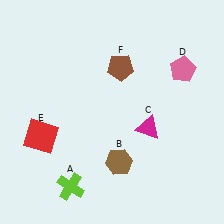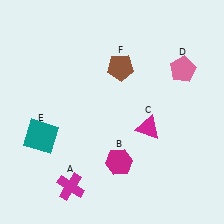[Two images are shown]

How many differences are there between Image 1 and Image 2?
There are 3 differences between the two images.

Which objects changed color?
A changed from lime to magenta. B changed from brown to magenta. E changed from red to teal.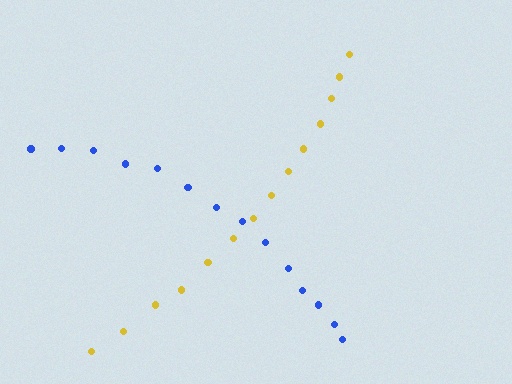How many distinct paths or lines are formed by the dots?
There are 2 distinct paths.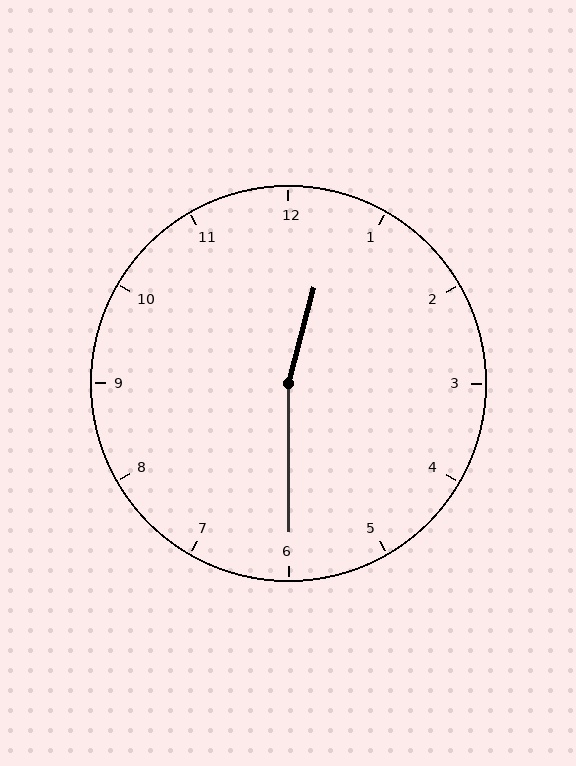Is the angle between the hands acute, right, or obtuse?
It is obtuse.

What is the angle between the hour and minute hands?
Approximately 165 degrees.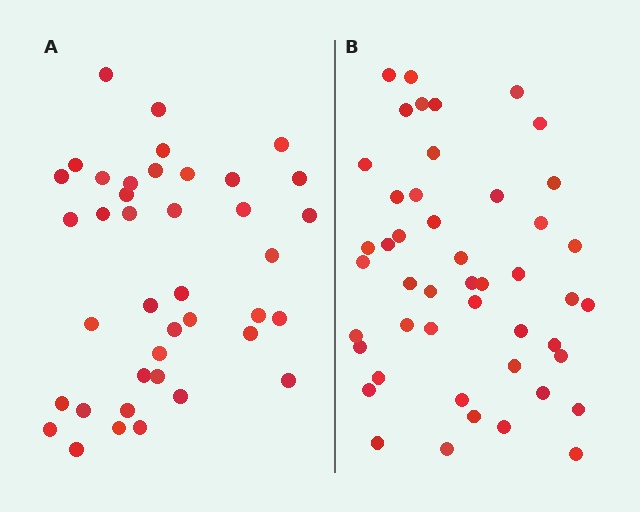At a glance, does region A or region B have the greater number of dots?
Region B (the right region) has more dots.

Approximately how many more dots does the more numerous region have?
Region B has roughly 8 or so more dots than region A.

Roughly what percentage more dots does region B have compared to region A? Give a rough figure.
About 20% more.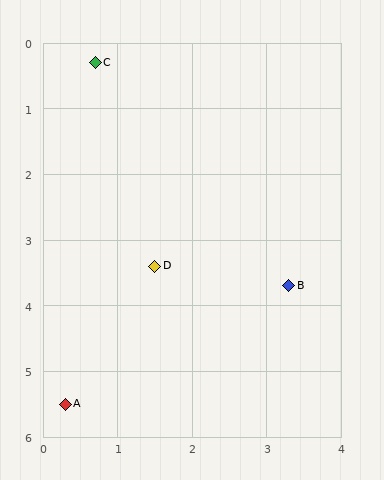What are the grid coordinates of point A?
Point A is at approximately (0.3, 5.5).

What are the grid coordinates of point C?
Point C is at approximately (0.7, 0.3).